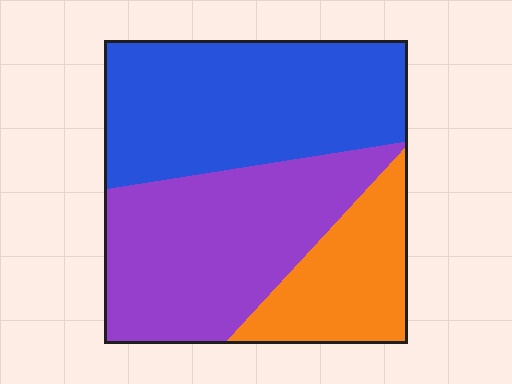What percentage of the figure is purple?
Purple covers 39% of the figure.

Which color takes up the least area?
Orange, at roughly 20%.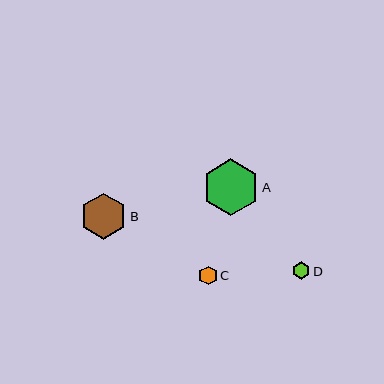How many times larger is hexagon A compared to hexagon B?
Hexagon A is approximately 1.2 times the size of hexagon B.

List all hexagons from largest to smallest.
From largest to smallest: A, B, C, D.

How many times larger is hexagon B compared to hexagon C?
Hexagon B is approximately 2.5 times the size of hexagon C.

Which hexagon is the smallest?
Hexagon D is the smallest with a size of approximately 18 pixels.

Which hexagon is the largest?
Hexagon A is the largest with a size of approximately 56 pixels.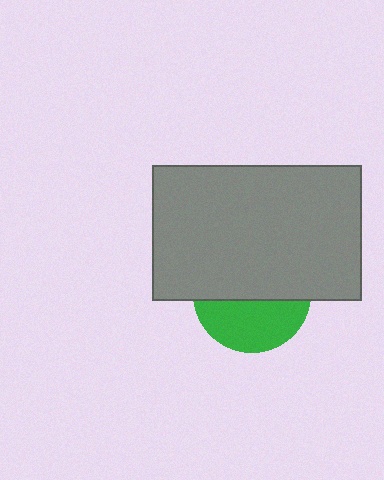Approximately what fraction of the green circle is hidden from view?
Roughly 58% of the green circle is hidden behind the gray rectangle.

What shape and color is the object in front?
The object in front is a gray rectangle.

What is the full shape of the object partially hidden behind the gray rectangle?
The partially hidden object is a green circle.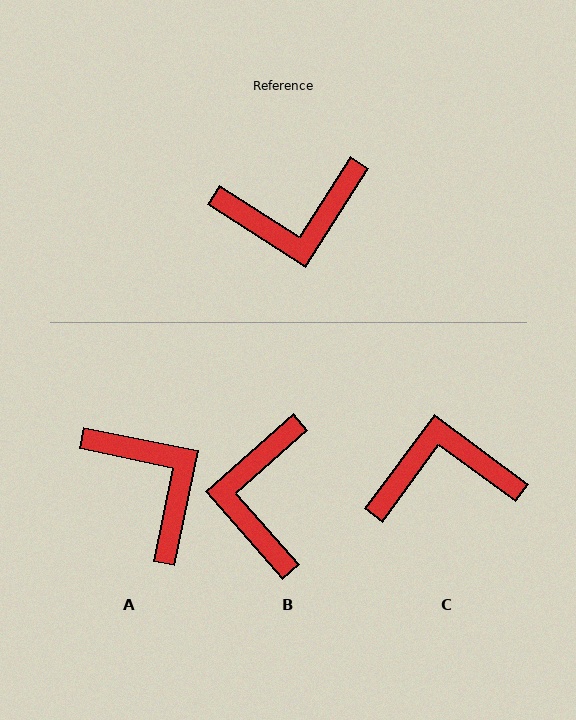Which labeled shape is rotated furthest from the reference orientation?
C, about 176 degrees away.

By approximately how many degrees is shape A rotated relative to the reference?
Approximately 111 degrees counter-clockwise.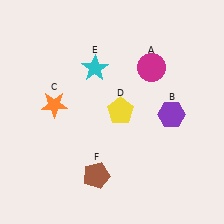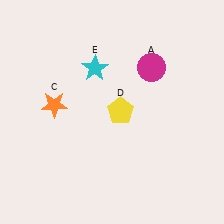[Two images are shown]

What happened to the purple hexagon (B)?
The purple hexagon (B) was removed in Image 2. It was in the bottom-right area of Image 1.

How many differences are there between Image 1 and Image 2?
There are 2 differences between the two images.